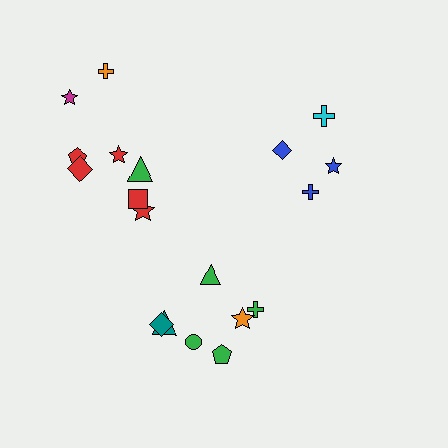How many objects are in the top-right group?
There are 4 objects.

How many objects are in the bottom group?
There are 7 objects.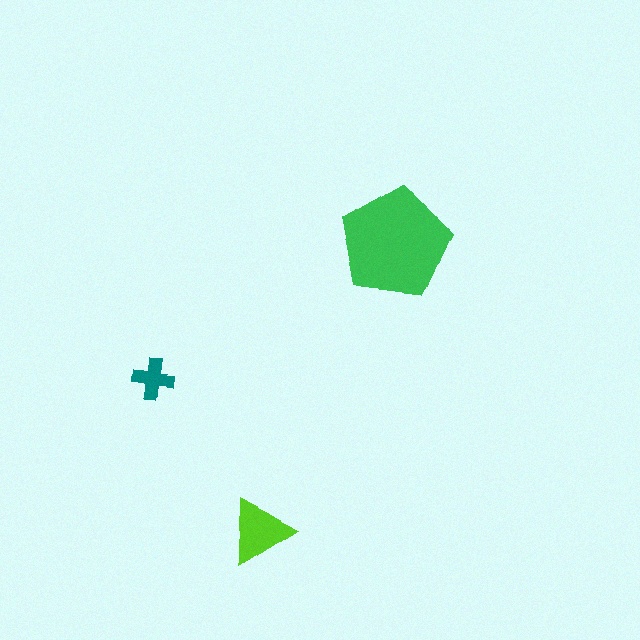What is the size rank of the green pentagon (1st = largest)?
1st.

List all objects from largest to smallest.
The green pentagon, the lime triangle, the teal cross.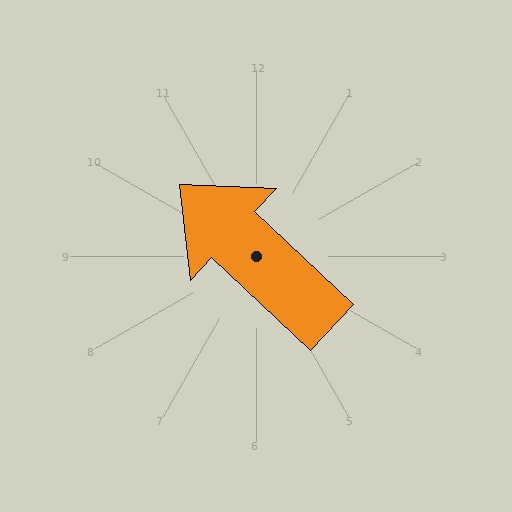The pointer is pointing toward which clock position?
Roughly 10 o'clock.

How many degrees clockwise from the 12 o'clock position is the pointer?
Approximately 313 degrees.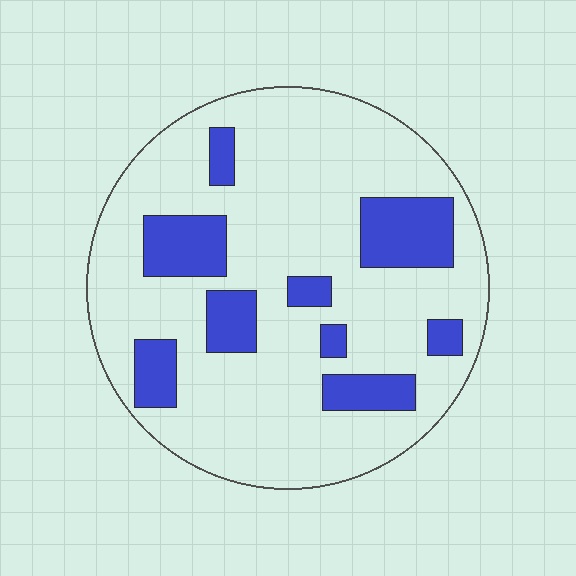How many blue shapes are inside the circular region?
9.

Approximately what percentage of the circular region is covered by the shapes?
Approximately 20%.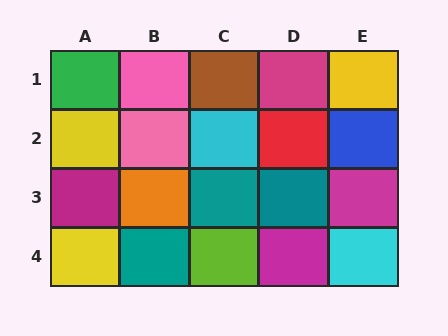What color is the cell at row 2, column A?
Yellow.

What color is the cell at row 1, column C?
Brown.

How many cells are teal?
3 cells are teal.